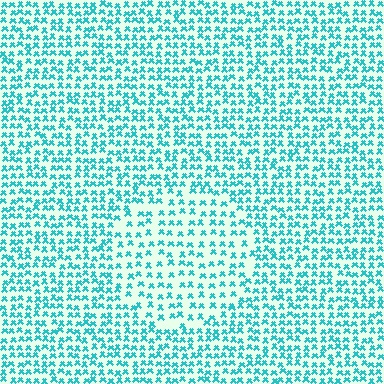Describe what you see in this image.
The image contains small cyan elements arranged at two different densities. A circle-shaped region is visible where the elements are less densely packed than the surrounding area.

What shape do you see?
I see a circle.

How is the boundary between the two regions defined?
The boundary is defined by a change in element density (approximately 1.6x ratio). All elements are the same color, size, and shape.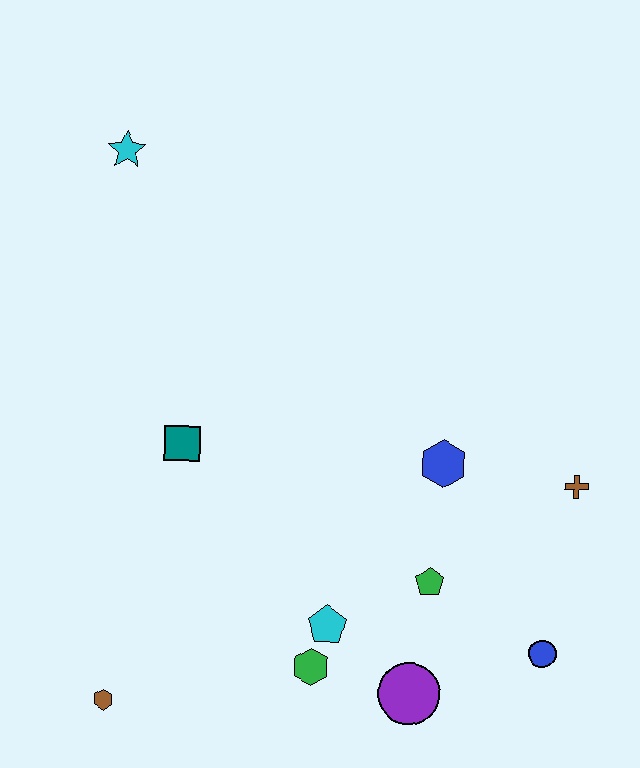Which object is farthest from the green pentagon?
The cyan star is farthest from the green pentagon.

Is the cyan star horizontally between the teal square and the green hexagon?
No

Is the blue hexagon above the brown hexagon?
Yes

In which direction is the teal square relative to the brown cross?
The teal square is to the left of the brown cross.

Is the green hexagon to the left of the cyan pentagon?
Yes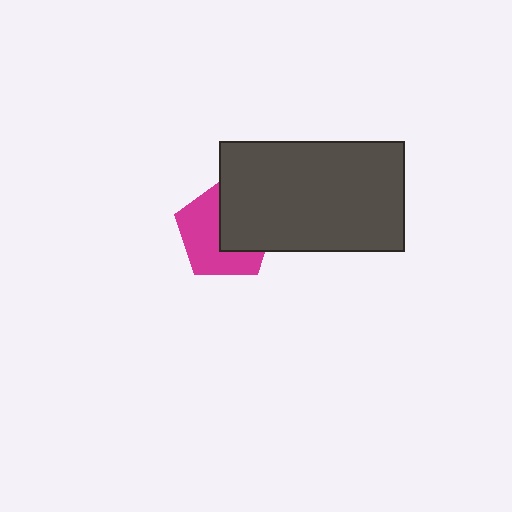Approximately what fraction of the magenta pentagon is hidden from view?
Roughly 44% of the magenta pentagon is hidden behind the dark gray rectangle.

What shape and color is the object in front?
The object in front is a dark gray rectangle.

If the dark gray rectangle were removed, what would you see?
You would see the complete magenta pentagon.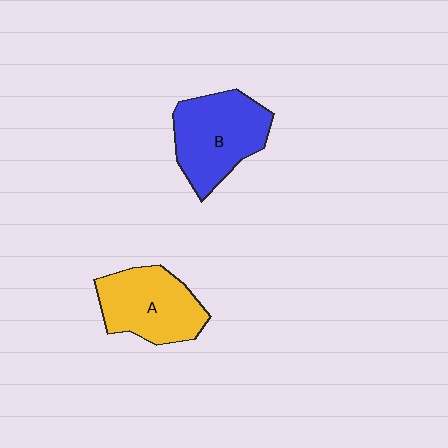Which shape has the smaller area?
Shape A (yellow).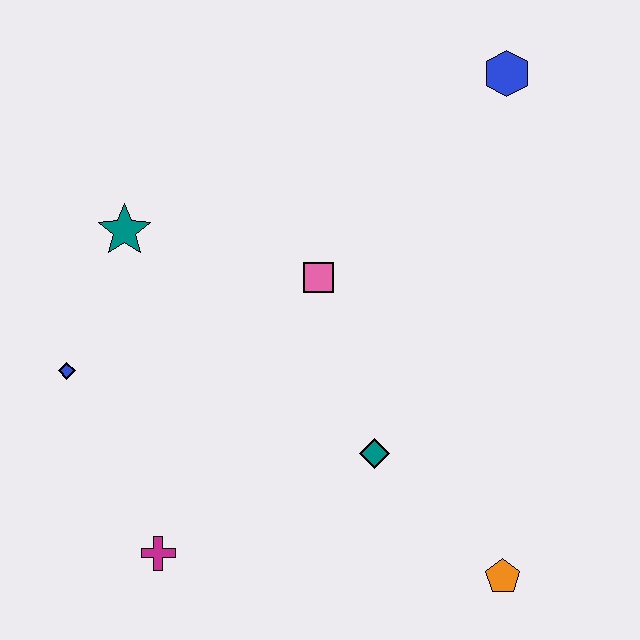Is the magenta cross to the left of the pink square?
Yes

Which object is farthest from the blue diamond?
The blue hexagon is farthest from the blue diamond.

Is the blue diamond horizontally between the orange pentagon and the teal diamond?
No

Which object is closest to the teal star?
The blue diamond is closest to the teal star.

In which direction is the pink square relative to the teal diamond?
The pink square is above the teal diamond.